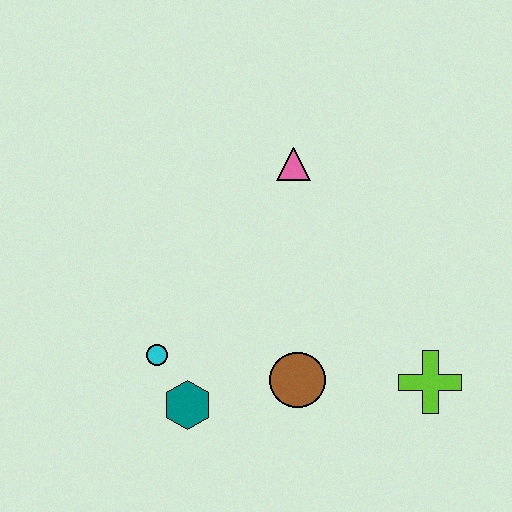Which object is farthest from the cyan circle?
The lime cross is farthest from the cyan circle.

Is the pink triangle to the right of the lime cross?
No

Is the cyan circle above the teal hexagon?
Yes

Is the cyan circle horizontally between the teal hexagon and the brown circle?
No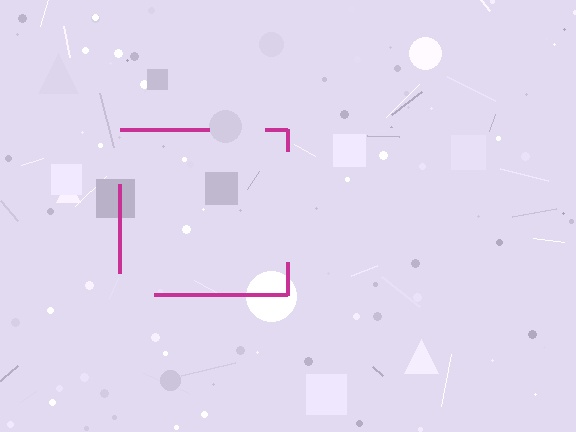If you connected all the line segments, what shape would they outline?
They would outline a square.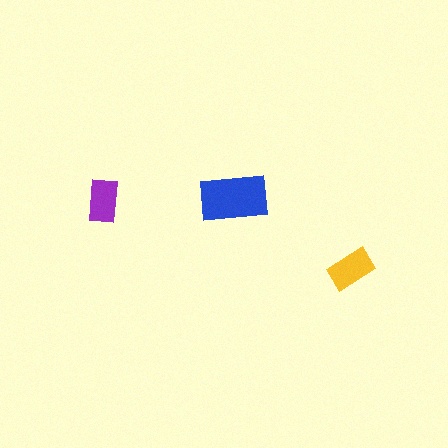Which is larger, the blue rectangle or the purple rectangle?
The blue one.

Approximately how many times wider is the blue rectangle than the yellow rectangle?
About 1.5 times wider.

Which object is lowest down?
The yellow rectangle is bottommost.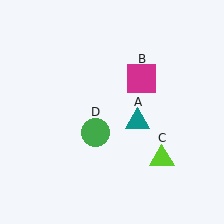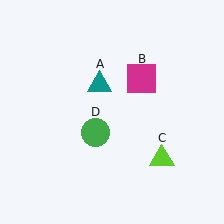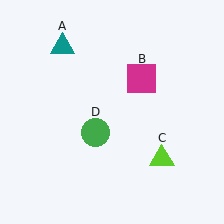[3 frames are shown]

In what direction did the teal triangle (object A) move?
The teal triangle (object A) moved up and to the left.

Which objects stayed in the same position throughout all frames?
Magenta square (object B) and lime triangle (object C) and green circle (object D) remained stationary.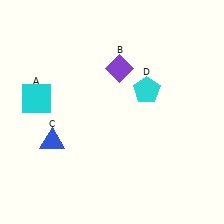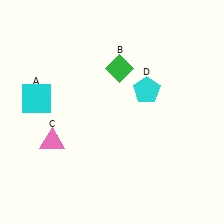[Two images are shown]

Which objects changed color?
B changed from purple to green. C changed from blue to pink.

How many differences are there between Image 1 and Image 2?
There are 2 differences between the two images.